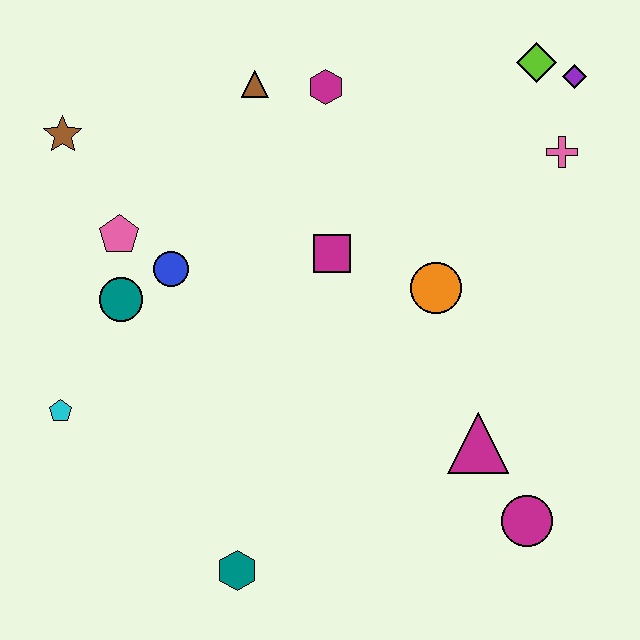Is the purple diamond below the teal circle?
No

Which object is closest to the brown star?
The pink pentagon is closest to the brown star.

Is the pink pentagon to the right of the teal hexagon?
No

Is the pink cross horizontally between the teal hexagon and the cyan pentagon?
No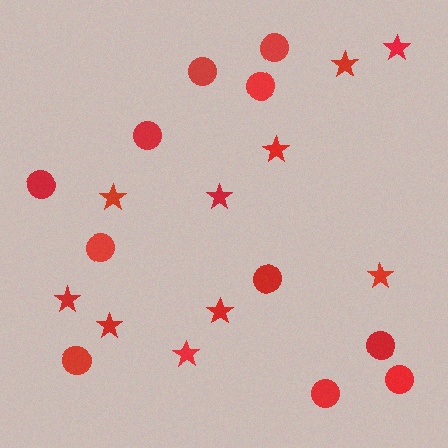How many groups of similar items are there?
There are 2 groups: one group of circles (11) and one group of stars (10).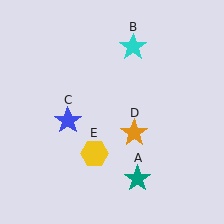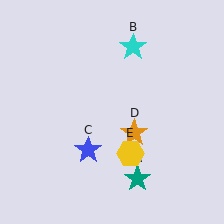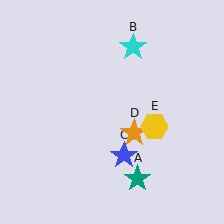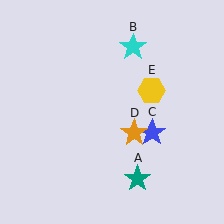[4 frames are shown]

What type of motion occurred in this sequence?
The blue star (object C), yellow hexagon (object E) rotated counterclockwise around the center of the scene.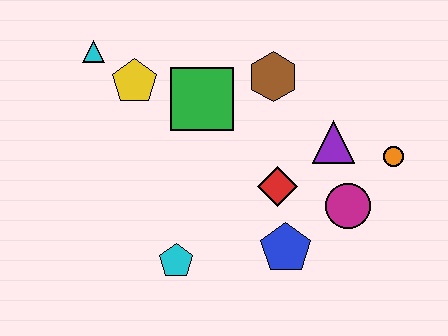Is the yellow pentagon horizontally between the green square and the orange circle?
No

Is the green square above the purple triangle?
Yes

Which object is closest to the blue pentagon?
The red diamond is closest to the blue pentagon.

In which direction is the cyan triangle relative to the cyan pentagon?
The cyan triangle is above the cyan pentagon.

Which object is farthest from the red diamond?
The cyan triangle is farthest from the red diamond.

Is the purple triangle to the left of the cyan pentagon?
No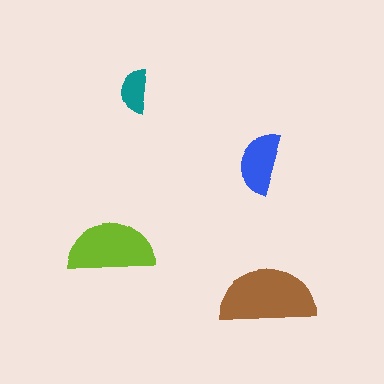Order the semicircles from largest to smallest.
the brown one, the lime one, the blue one, the teal one.